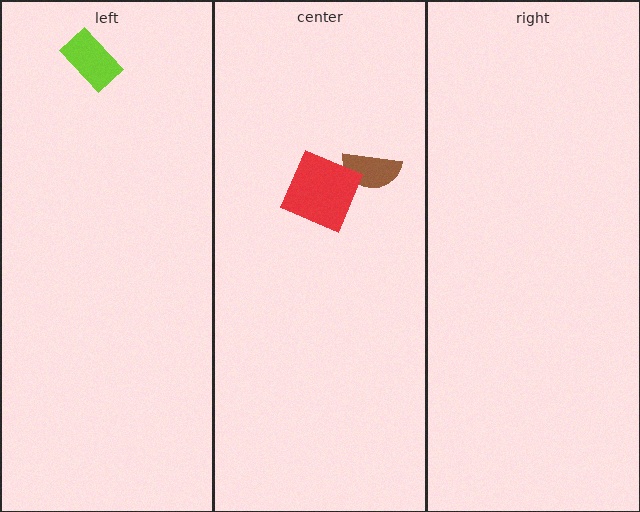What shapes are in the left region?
The lime rectangle.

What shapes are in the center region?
The brown semicircle, the red square.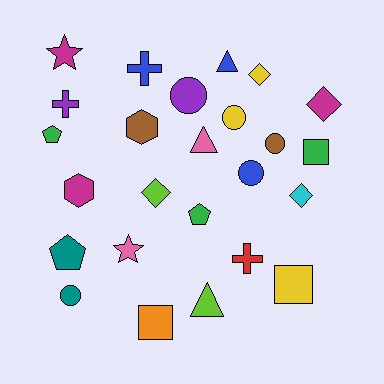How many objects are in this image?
There are 25 objects.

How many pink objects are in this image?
There are 2 pink objects.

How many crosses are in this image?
There are 3 crosses.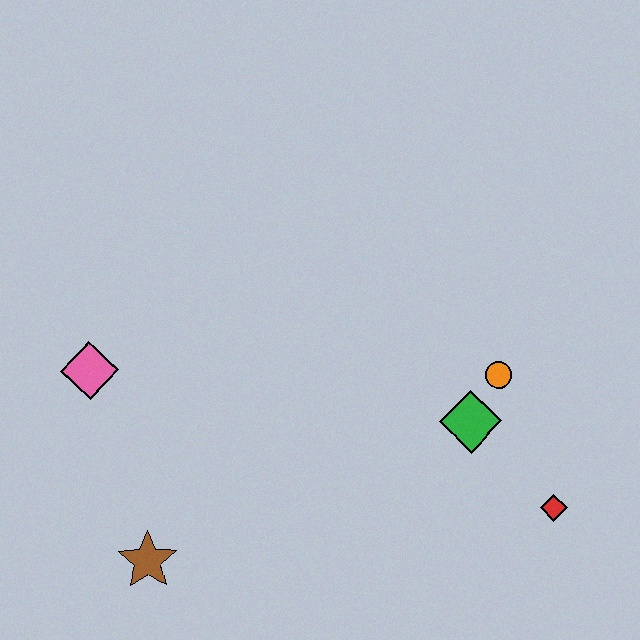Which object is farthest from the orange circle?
The pink diamond is farthest from the orange circle.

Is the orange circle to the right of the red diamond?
No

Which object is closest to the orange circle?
The green diamond is closest to the orange circle.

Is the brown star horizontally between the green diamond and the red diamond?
No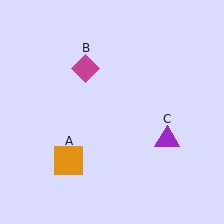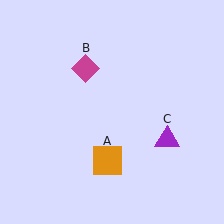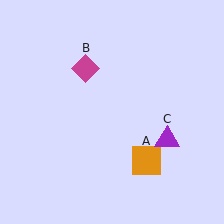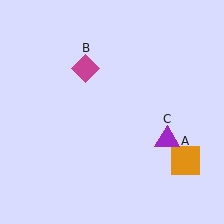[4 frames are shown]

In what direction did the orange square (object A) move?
The orange square (object A) moved right.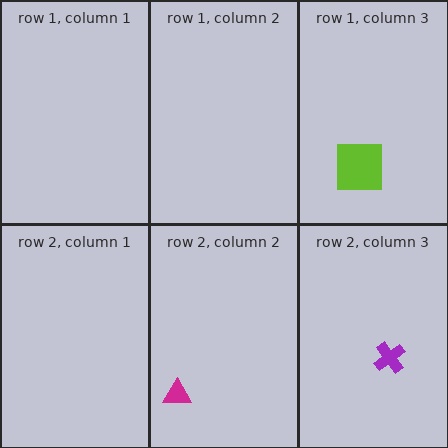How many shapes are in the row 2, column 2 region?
1.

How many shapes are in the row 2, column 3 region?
1.